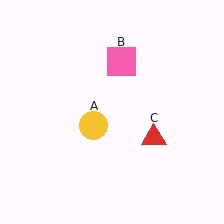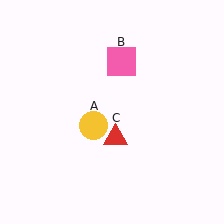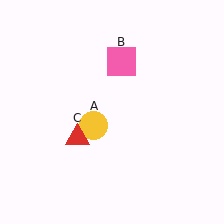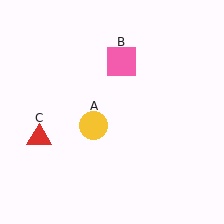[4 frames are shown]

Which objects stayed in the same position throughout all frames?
Yellow circle (object A) and pink square (object B) remained stationary.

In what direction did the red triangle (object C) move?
The red triangle (object C) moved left.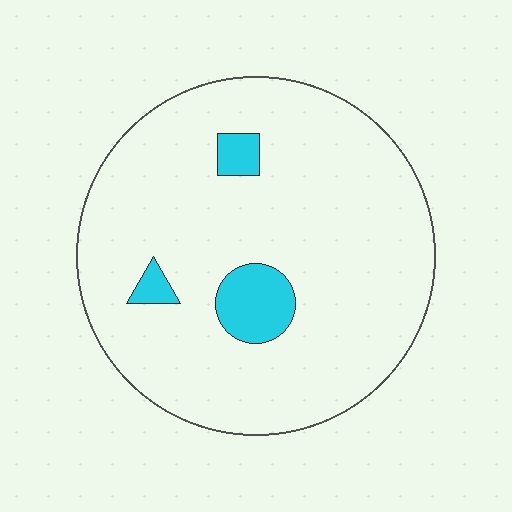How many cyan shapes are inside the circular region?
3.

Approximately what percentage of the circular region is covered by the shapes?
Approximately 10%.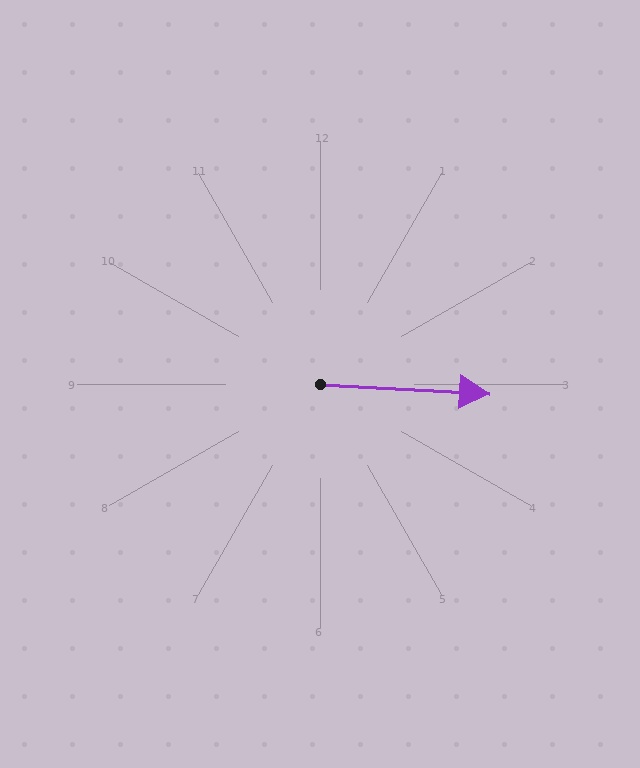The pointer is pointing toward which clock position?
Roughly 3 o'clock.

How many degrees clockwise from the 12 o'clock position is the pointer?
Approximately 93 degrees.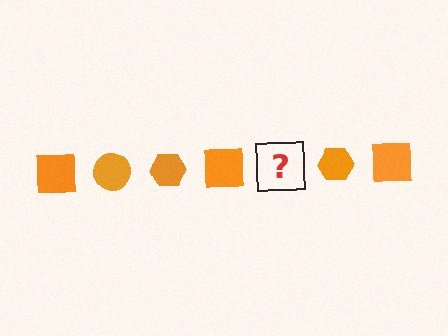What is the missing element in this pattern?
The missing element is an orange circle.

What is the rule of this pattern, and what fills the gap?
The rule is that the pattern cycles through square, circle, hexagon shapes in orange. The gap should be filled with an orange circle.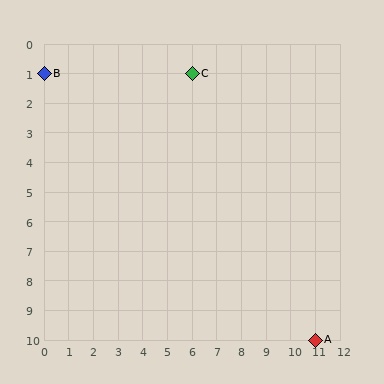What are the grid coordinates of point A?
Point A is at grid coordinates (11, 10).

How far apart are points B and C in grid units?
Points B and C are 6 columns apart.